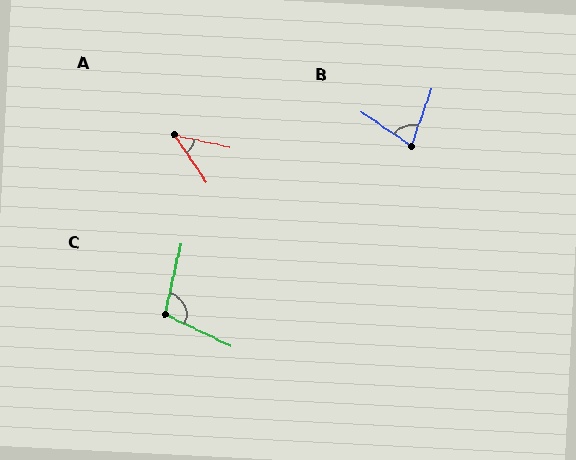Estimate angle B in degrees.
Approximately 75 degrees.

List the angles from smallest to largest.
A (44°), B (75°), C (103°).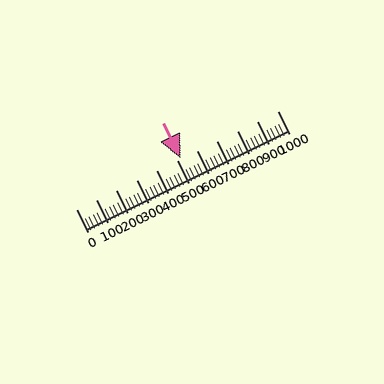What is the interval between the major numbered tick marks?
The major tick marks are spaced 100 units apart.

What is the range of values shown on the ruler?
The ruler shows values from 0 to 1000.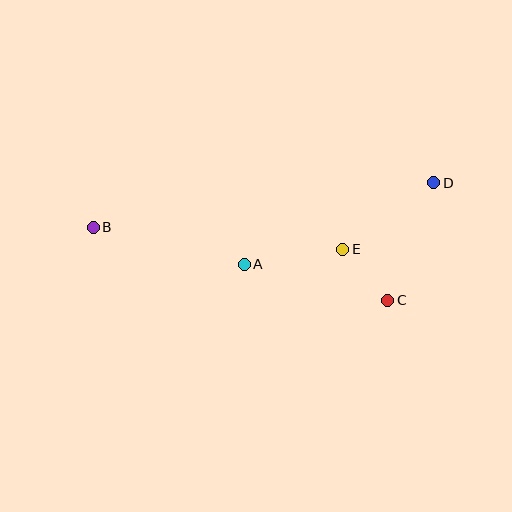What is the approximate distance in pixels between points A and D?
The distance between A and D is approximately 206 pixels.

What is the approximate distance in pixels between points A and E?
The distance between A and E is approximately 99 pixels.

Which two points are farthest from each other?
Points B and D are farthest from each other.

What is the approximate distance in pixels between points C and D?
The distance between C and D is approximately 126 pixels.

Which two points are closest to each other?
Points C and E are closest to each other.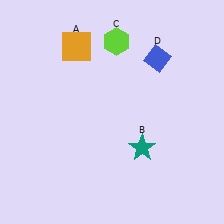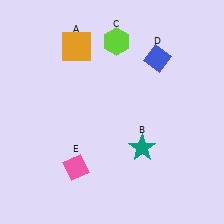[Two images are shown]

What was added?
A pink diamond (E) was added in Image 2.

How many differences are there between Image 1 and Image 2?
There is 1 difference between the two images.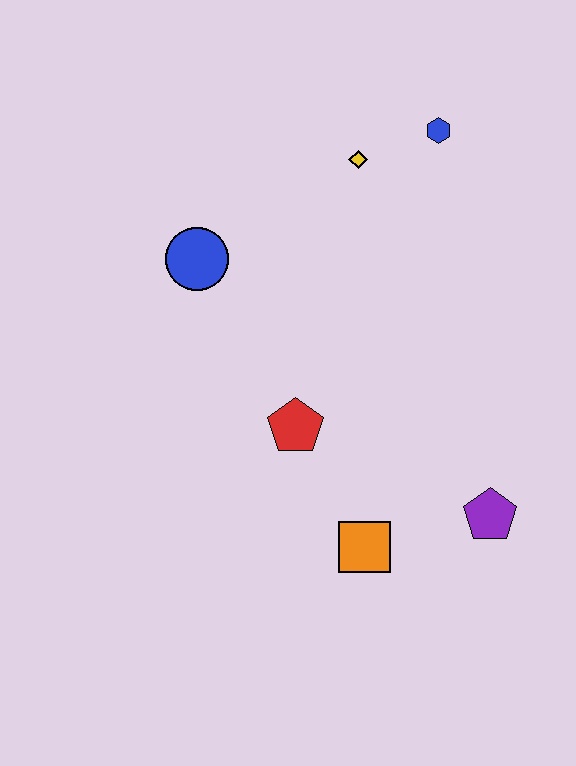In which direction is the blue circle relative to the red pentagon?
The blue circle is above the red pentagon.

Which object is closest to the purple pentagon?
The orange square is closest to the purple pentagon.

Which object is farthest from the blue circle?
The purple pentagon is farthest from the blue circle.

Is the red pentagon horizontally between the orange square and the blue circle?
Yes